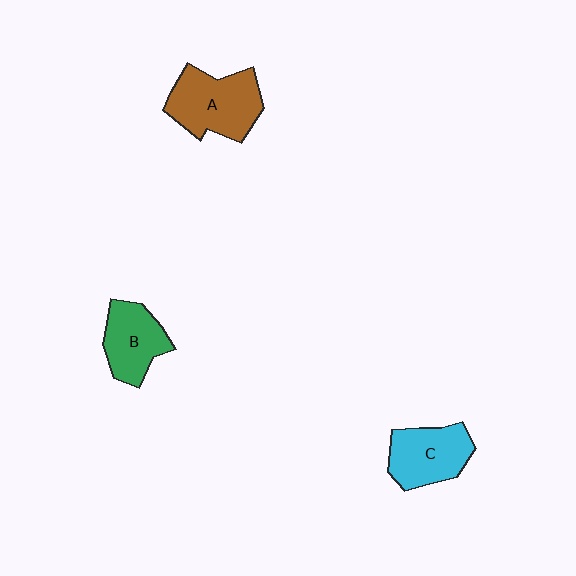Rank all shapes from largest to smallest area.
From largest to smallest: A (brown), C (cyan), B (green).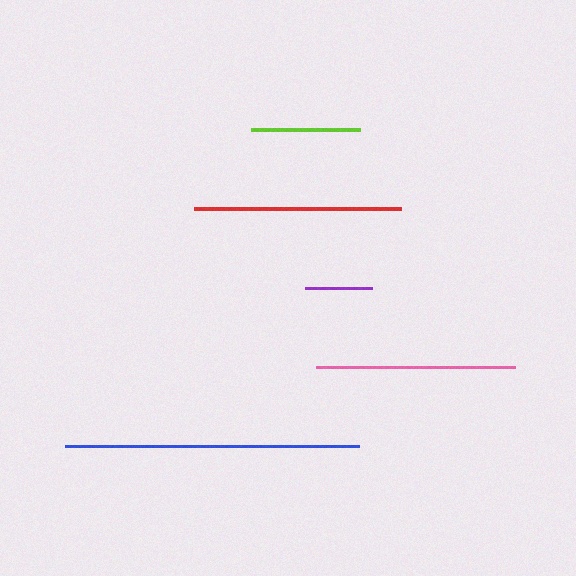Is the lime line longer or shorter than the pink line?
The pink line is longer than the lime line.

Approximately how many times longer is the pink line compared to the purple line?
The pink line is approximately 3.0 times the length of the purple line.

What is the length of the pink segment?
The pink segment is approximately 200 pixels long.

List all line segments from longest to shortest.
From longest to shortest: blue, red, pink, lime, purple.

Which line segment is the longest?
The blue line is the longest at approximately 293 pixels.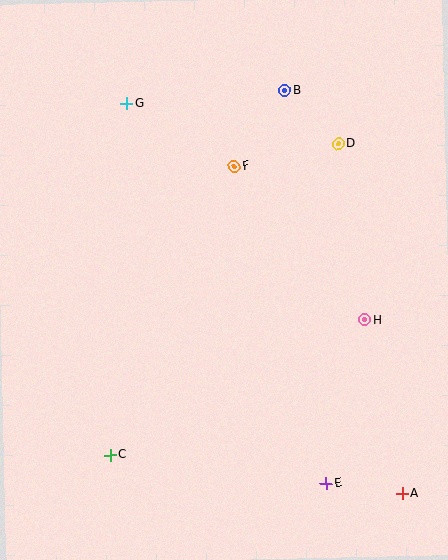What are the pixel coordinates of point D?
Point D is at (338, 144).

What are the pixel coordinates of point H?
Point H is at (365, 320).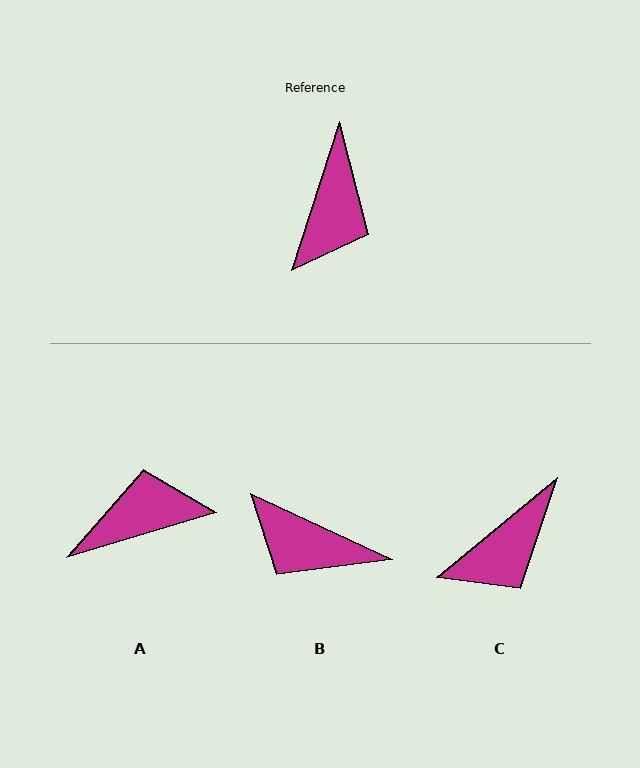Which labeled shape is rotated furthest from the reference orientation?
A, about 125 degrees away.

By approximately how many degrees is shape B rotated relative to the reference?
Approximately 97 degrees clockwise.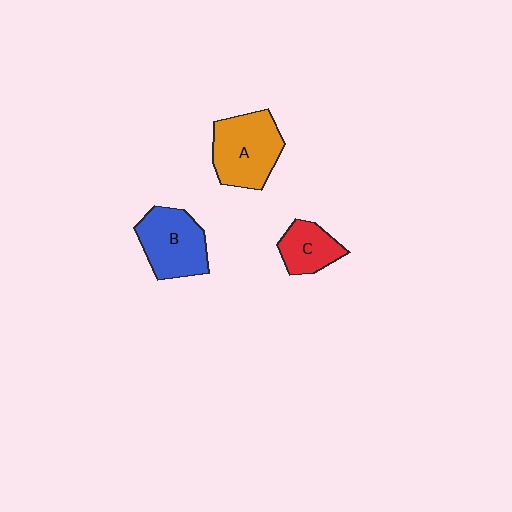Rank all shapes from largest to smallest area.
From largest to smallest: A (orange), B (blue), C (red).